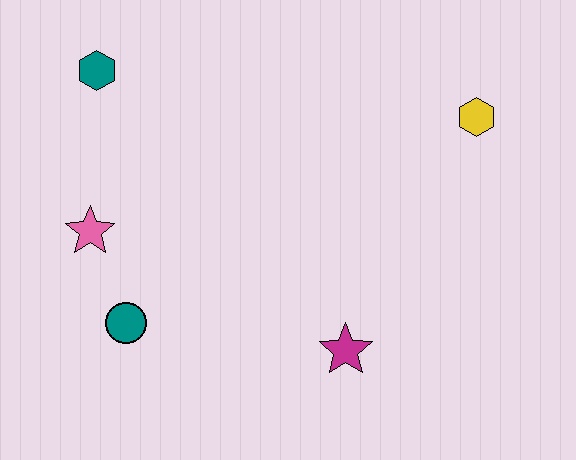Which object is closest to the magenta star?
The teal circle is closest to the magenta star.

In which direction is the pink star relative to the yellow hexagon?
The pink star is to the left of the yellow hexagon.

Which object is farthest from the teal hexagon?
The yellow hexagon is farthest from the teal hexagon.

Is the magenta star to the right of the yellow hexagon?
No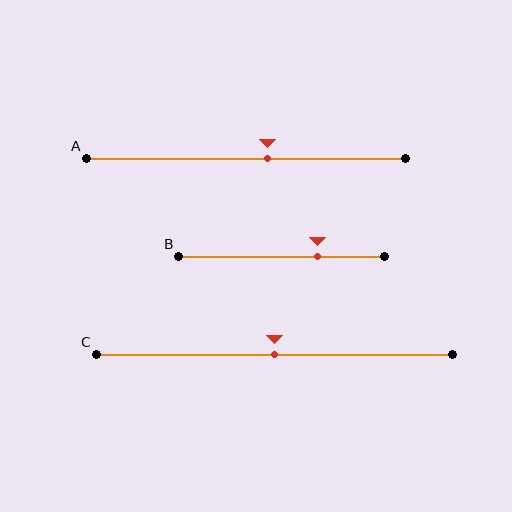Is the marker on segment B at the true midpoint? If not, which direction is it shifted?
No, the marker on segment B is shifted to the right by about 17% of the segment length.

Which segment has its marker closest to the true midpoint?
Segment C has its marker closest to the true midpoint.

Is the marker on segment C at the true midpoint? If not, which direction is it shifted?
Yes, the marker on segment C is at the true midpoint.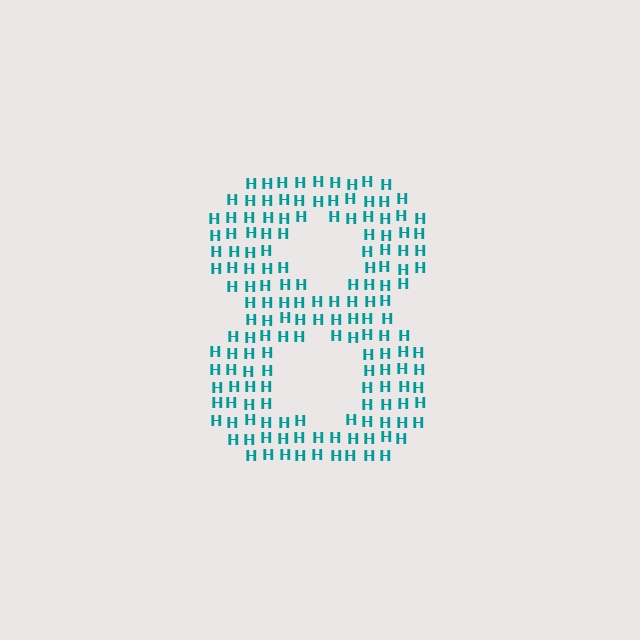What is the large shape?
The large shape is the digit 8.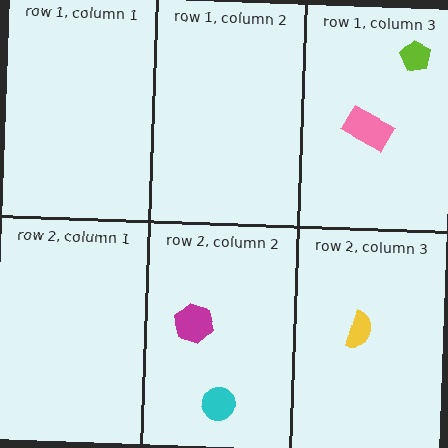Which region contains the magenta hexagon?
The row 2, column 2 region.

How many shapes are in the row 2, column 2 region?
2.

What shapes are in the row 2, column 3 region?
The yellow semicircle.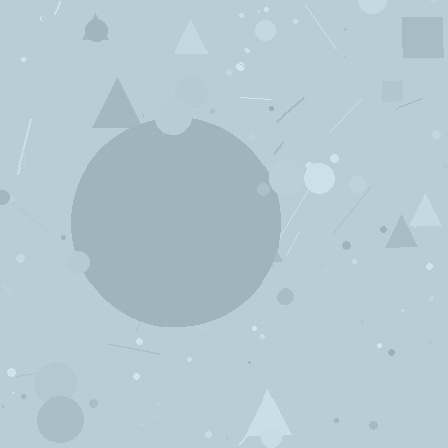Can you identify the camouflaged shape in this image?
The camouflaged shape is a circle.